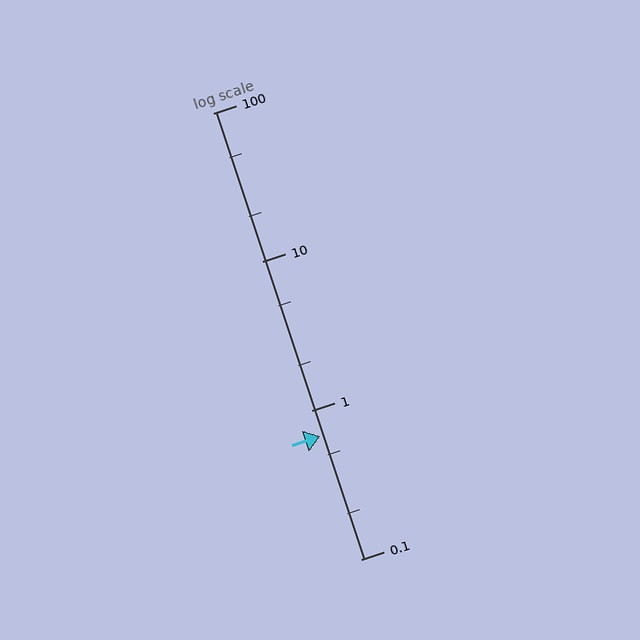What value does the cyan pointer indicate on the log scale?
The pointer indicates approximately 0.67.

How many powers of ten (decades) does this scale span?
The scale spans 3 decades, from 0.1 to 100.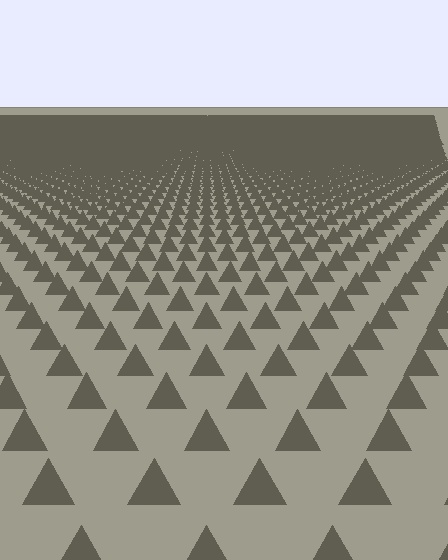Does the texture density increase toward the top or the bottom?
Density increases toward the top.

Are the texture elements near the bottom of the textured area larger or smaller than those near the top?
Larger. Near the bottom, elements are closer to the viewer and appear at a bigger on-screen size.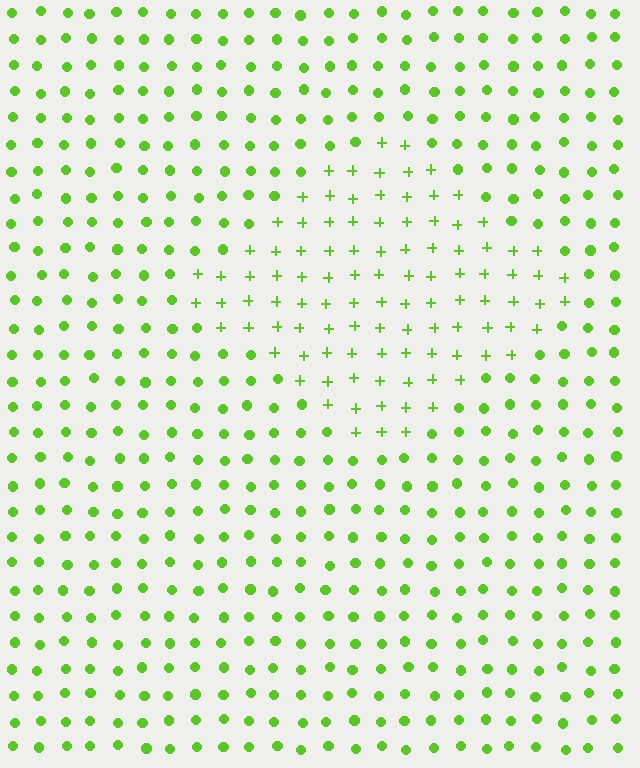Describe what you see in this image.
The image is filled with small lime elements arranged in a uniform grid. A diamond-shaped region contains plus signs, while the surrounding area contains circles. The boundary is defined purely by the change in element shape.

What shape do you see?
I see a diamond.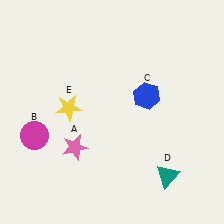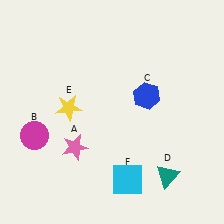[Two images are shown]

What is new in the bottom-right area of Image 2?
A cyan square (F) was added in the bottom-right area of Image 2.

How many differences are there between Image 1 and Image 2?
There is 1 difference between the two images.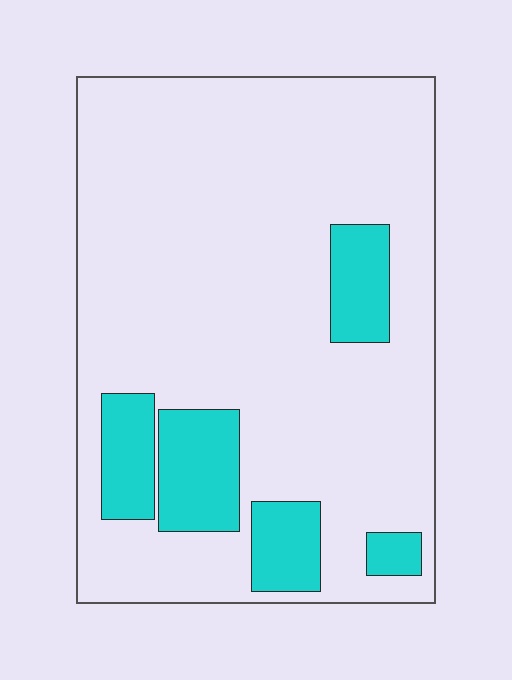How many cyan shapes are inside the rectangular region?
5.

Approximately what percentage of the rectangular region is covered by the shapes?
Approximately 15%.